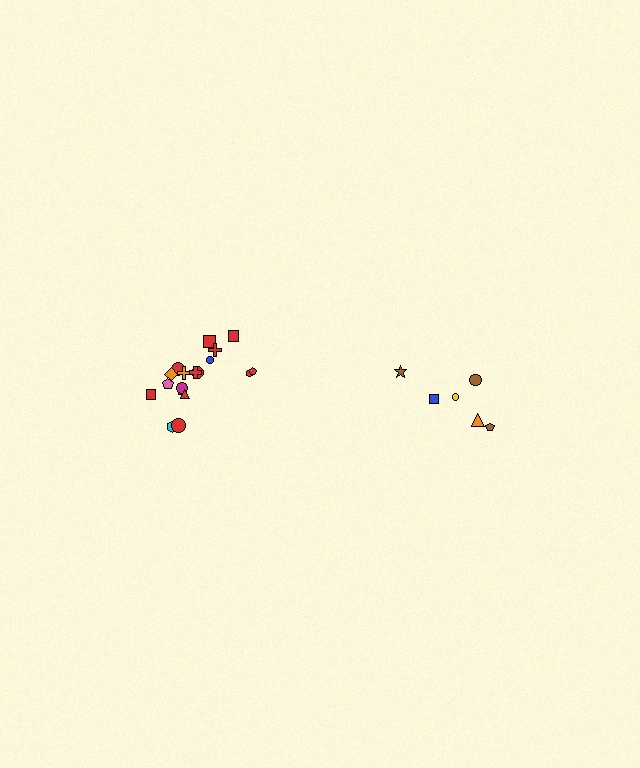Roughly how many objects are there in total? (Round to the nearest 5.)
Roughly 25 objects in total.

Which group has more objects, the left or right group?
The left group.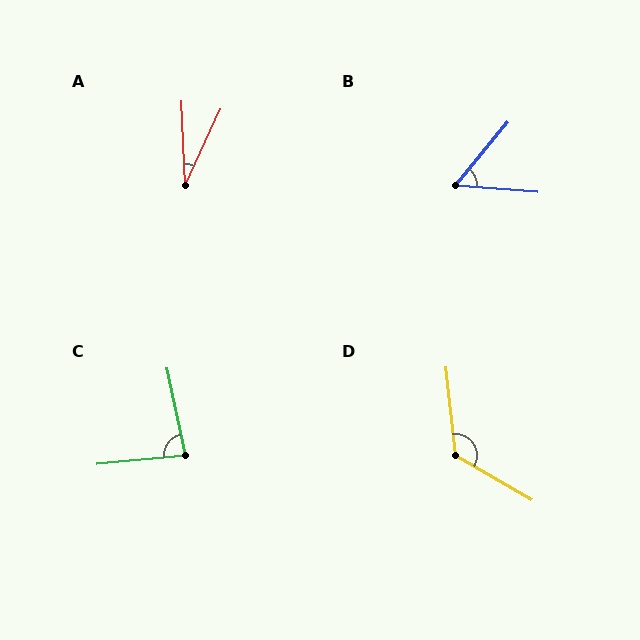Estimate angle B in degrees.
Approximately 55 degrees.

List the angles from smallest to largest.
A (27°), B (55°), C (84°), D (126°).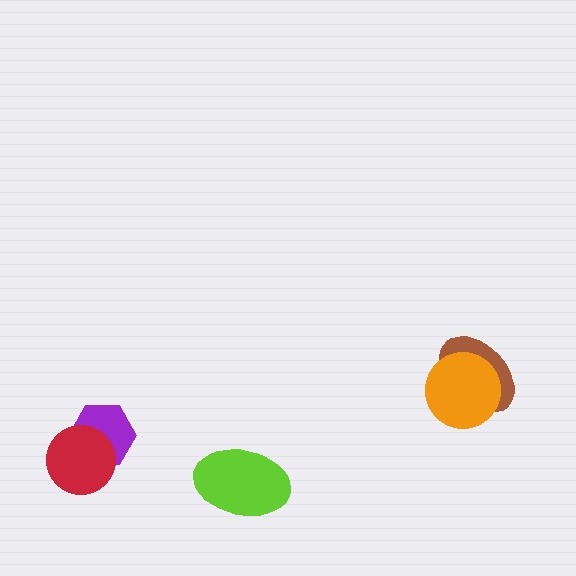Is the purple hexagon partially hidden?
Yes, it is partially covered by another shape.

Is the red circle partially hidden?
No, no other shape covers it.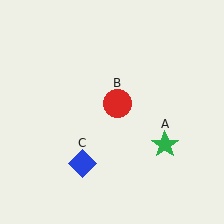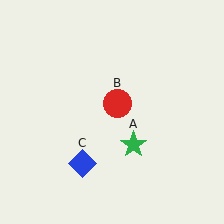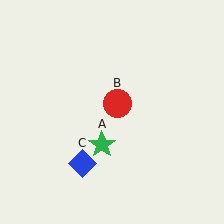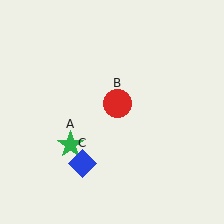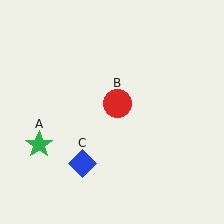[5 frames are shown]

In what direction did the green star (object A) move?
The green star (object A) moved left.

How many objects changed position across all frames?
1 object changed position: green star (object A).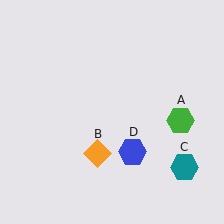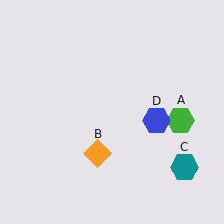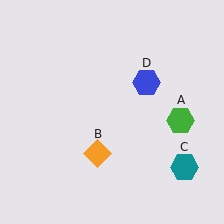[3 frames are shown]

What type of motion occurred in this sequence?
The blue hexagon (object D) rotated counterclockwise around the center of the scene.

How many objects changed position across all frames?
1 object changed position: blue hexagon (object D).